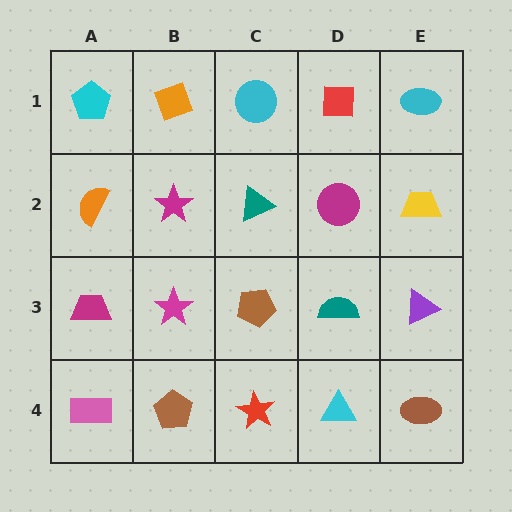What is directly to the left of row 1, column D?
A cyan circle.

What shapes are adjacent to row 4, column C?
A brown pentagon (row 3, column C), a brown pentagon (row 4, column B), a cyan triangle (row 4, column D).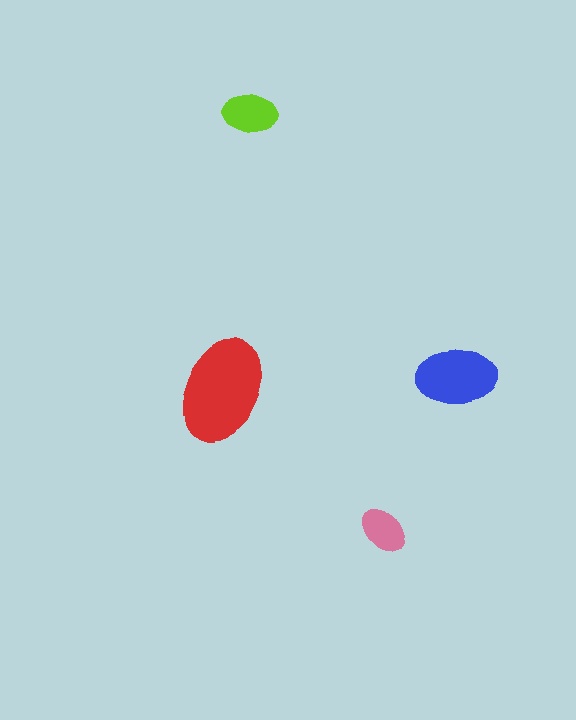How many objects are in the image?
There are 4 objects in the image.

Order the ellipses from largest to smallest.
the red one, the blue one, the lime one, the pink one.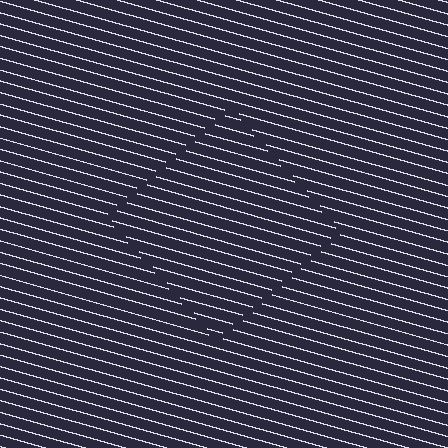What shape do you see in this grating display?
An illusory square. The interior of the shape contains the same grating, shifted by half a period — the contour is defined by the phase discontinuity where line-ends from the inner and outer gratings abut.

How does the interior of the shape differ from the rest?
The interior of the shape contains the same grating, shifted by half a period — the contour is defined by the phase discontinuity where line-ends from the inner and outer gratings abut.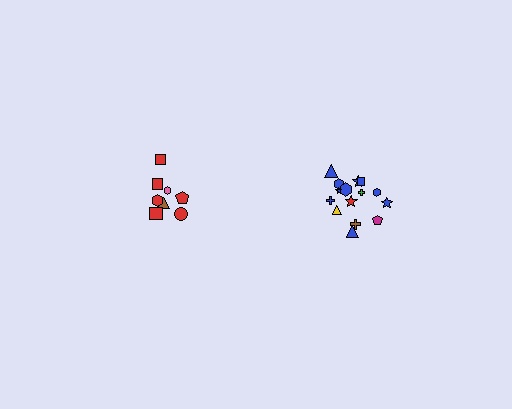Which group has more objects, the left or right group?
The right group.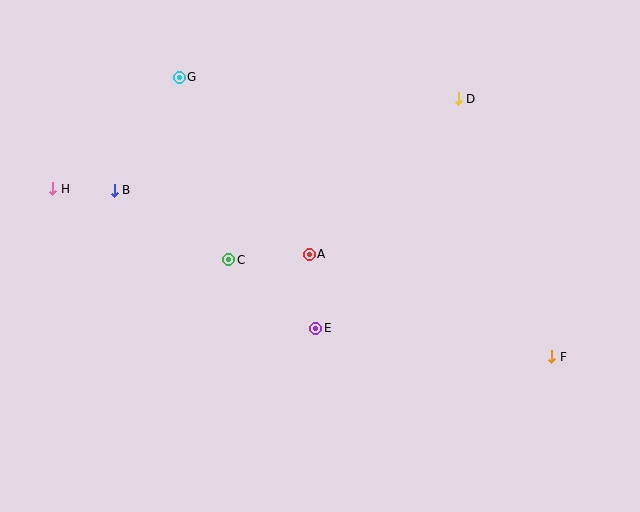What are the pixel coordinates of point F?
Point F is at (552, 357).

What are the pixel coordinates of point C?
Point C is at (229, 260).